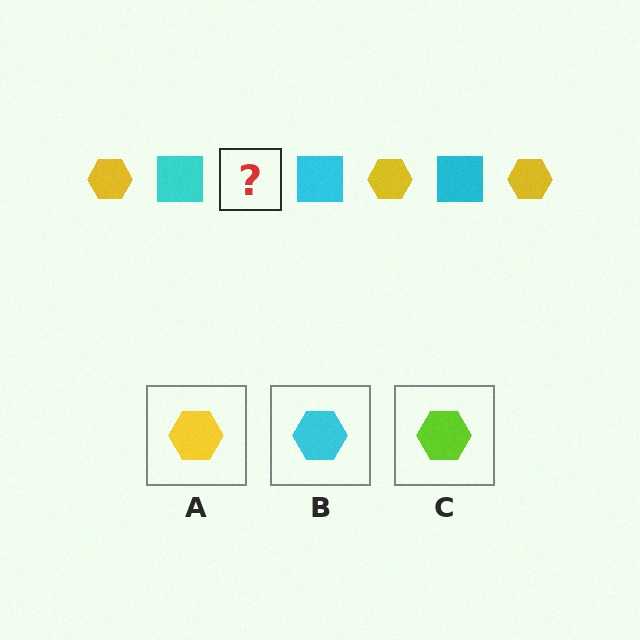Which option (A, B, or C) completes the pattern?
A.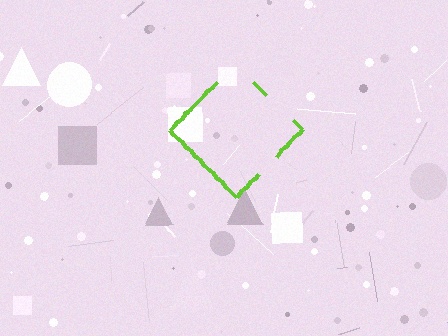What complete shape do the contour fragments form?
The contour fragments form a diamond.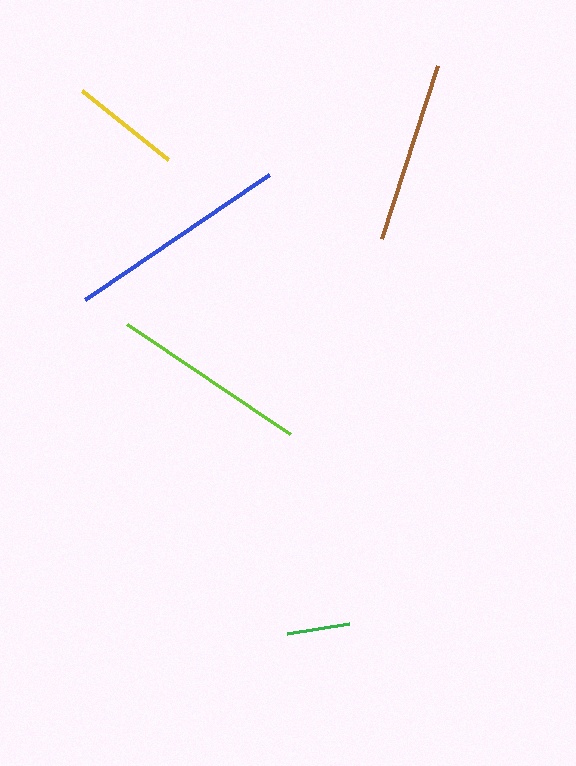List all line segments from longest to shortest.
From longest to shortest: blue, lime, brown, yellow, green.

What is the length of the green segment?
The green segment is approximately 62 pixels long.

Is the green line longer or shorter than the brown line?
The brown line is longer than the green line.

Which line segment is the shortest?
The green line is the shortest at approximately 62 pixels.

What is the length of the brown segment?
The brown segment is approximately 182 pixels long.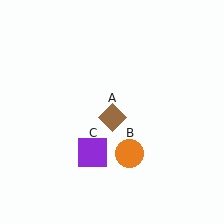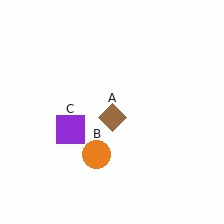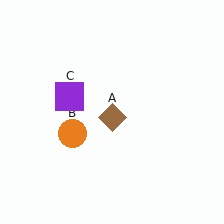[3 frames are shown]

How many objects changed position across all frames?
2 objects changed position: orange circle (object B), purple square (object C).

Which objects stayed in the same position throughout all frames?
Brown diamond (object A) remained stationary.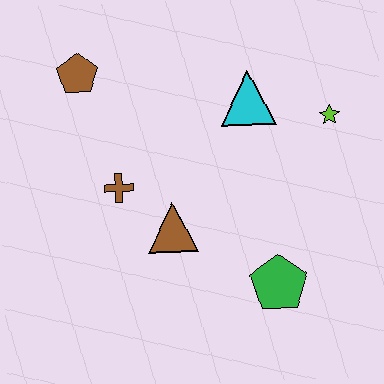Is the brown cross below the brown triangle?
No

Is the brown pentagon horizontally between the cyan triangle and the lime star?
No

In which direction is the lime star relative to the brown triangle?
The lime star is to the right of the brown triangle.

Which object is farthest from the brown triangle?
The lime star is farthest from the brown triangle.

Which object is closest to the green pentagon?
The brown triangle is closest to the green pentagon.